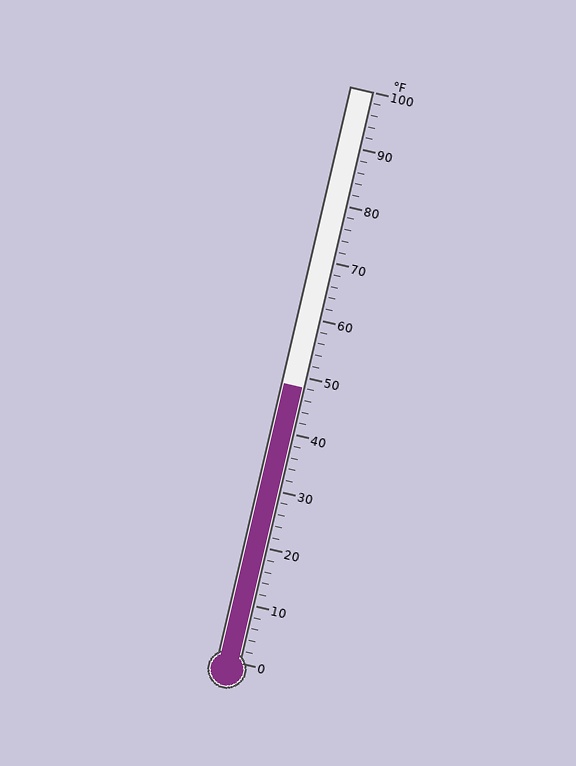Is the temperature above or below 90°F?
The temperature is below 90°F.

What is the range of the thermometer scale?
The thermometer scale ranges from 0°F to 100°F.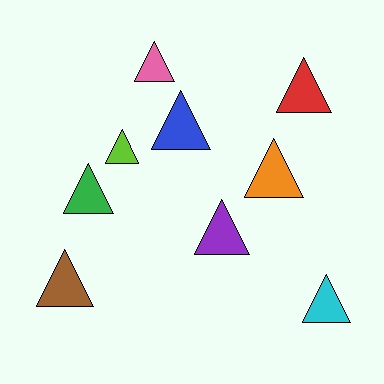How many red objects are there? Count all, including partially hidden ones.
There is 1 red object.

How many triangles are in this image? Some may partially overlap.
There are 9 triangles.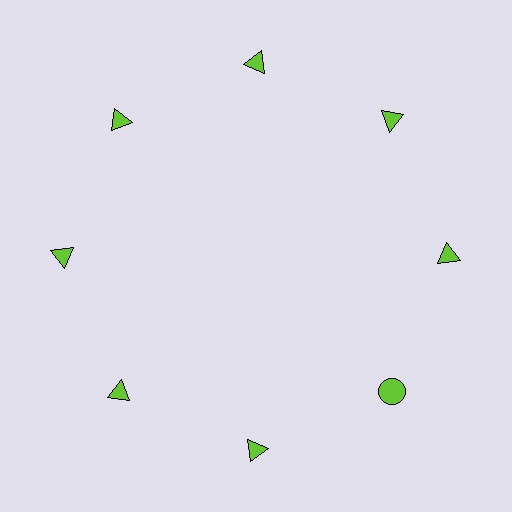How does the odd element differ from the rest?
It has a different shape: circle instead of triangle.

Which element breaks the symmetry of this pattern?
The lime circle at roughly the 4 o'clock position breaks the symmetry. All other shapes are lime triangles.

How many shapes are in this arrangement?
There are 8 shapes arranged in a ring pattern.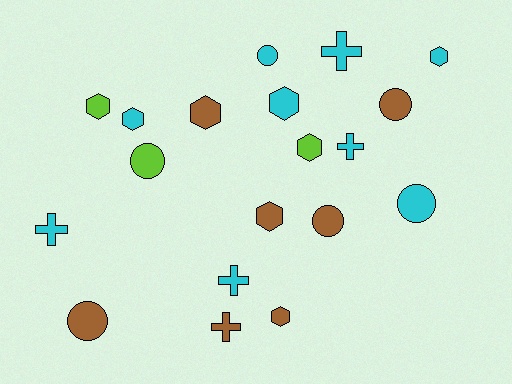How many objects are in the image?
There are 19 objects.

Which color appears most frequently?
Cyan, with 9 objects.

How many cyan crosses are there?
There are 4 cyan crosses.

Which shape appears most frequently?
Hexagon, with 8 objects.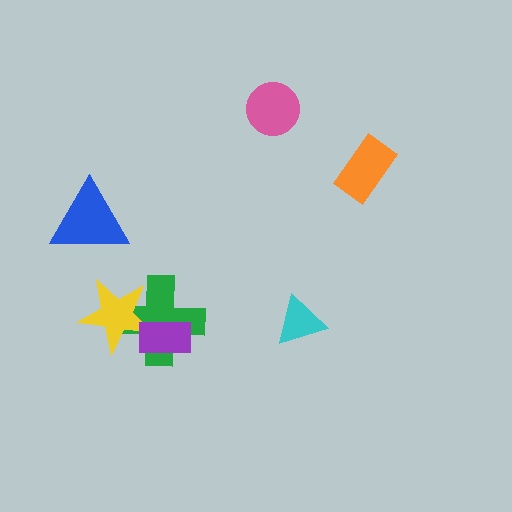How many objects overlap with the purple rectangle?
2 objects overlap with the purple rectangle.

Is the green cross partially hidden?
Yes, it is partially covered by another shape.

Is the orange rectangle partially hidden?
No, no other shape covers it.